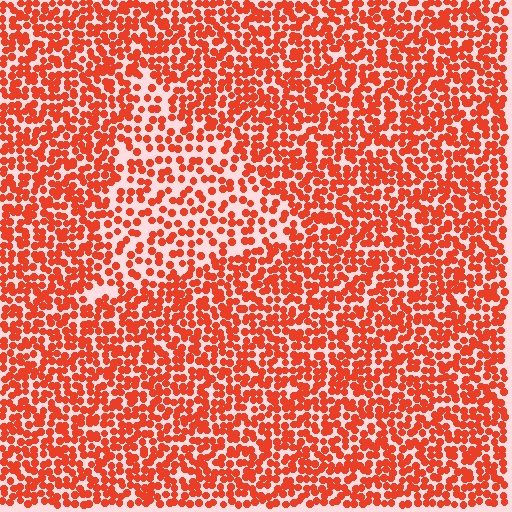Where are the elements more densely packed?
The elements are more densely packed outside the triangle boundary.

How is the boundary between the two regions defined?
The boundary is defined by a change in element density (approximately 1.8x ratio). All elements are the same color, size, and shape.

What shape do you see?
I see a triangle.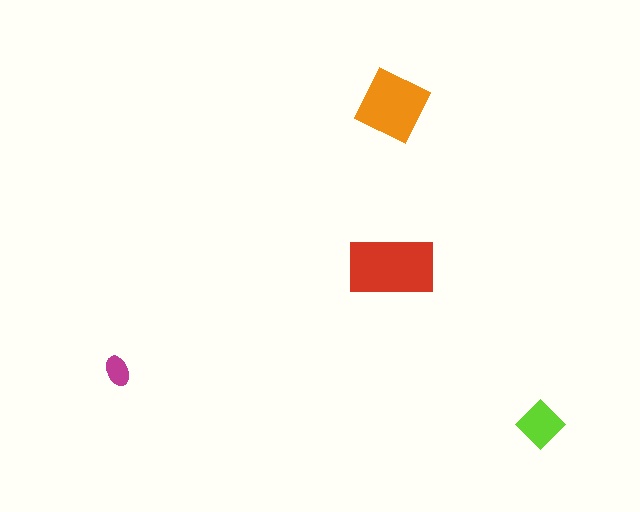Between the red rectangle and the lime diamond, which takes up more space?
The red rectangle.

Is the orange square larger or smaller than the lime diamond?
Larger.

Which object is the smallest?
The magenta ellipse.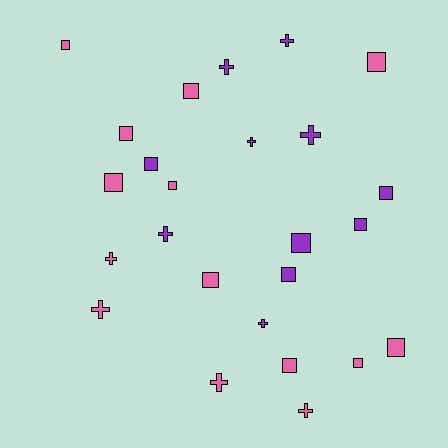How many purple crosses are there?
There are 6 purple crosses.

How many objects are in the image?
There are 25 objects.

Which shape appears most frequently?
Square, with 15 objects.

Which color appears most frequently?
Pink, with 14 objects.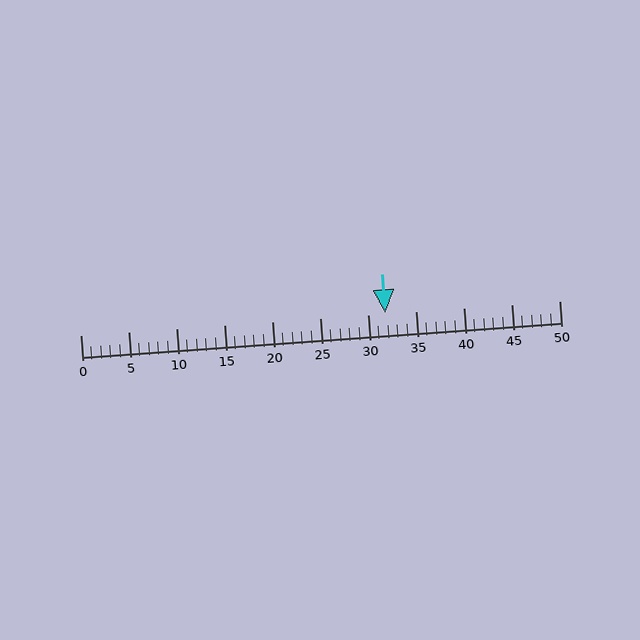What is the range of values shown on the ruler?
The ruler shows values from 0 to 50.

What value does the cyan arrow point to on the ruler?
The cyan arrow points to approximately 32.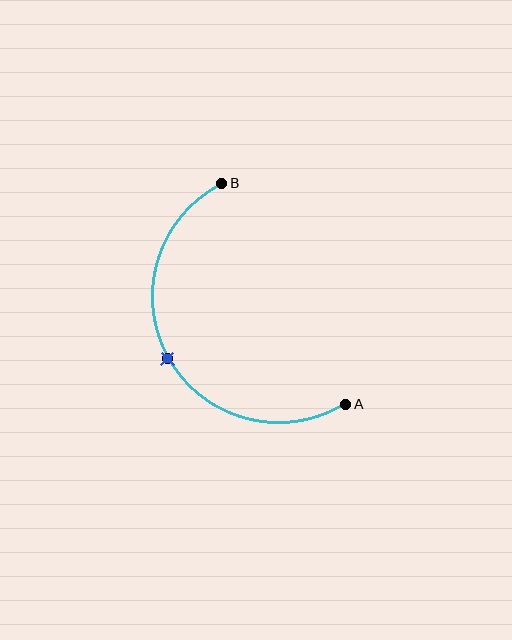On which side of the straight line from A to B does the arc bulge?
The arc bulges to the left of the straight line connecting A and B.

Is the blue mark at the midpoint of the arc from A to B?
Yes. The blue mark lies on the arc at equal arc-length from both A and B — it is the arc midpoint.